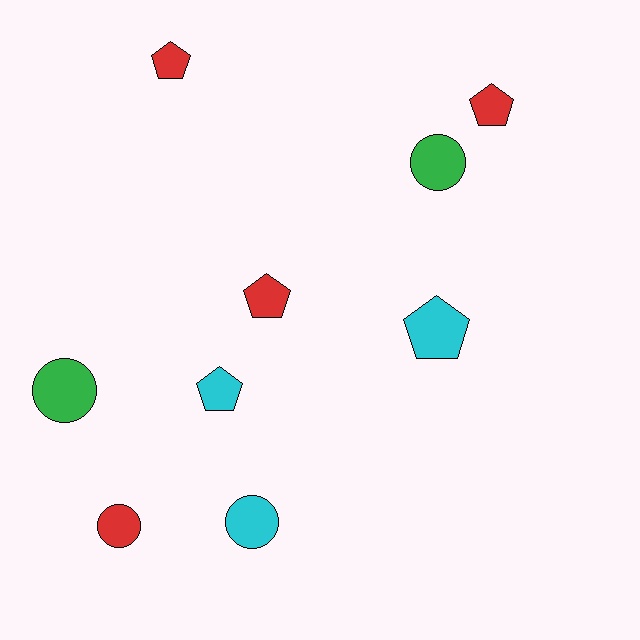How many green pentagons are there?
There are no green pentagons.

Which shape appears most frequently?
Pentagon, with 5 objects.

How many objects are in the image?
There are 9 objects.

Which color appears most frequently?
Red, with 4 objects.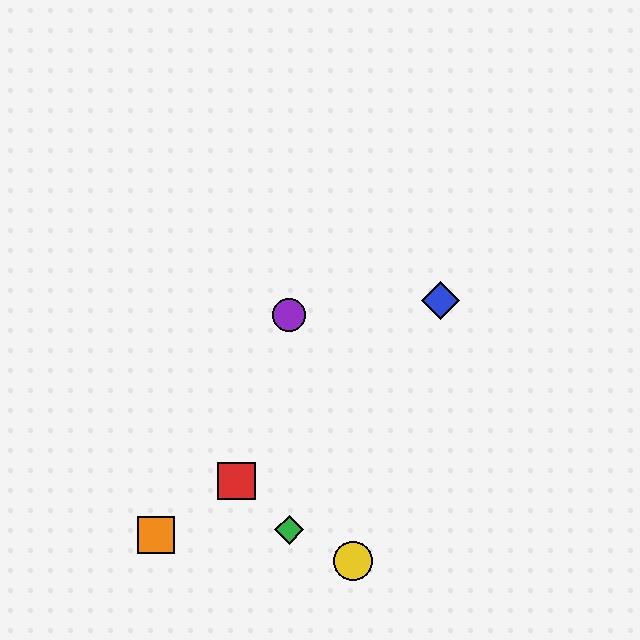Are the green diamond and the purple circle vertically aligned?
Yes, both are at x≈289.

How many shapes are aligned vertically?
2 shapes (the green diamond, the purple circle) are aligned vertically.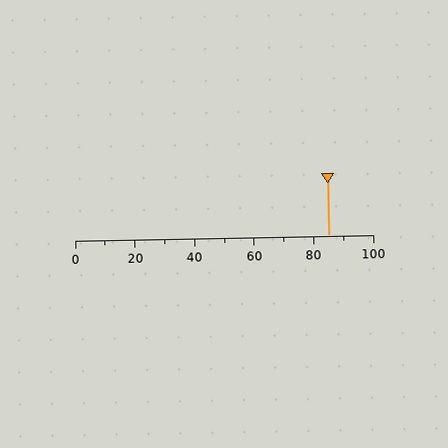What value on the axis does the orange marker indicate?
The marker indicates approximately 85.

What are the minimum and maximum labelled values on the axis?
The axis runs from 0 to 100.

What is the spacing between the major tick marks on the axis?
The major ticks are spaced 20 apart.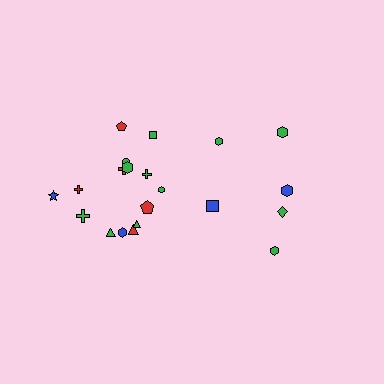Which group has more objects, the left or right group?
The left group.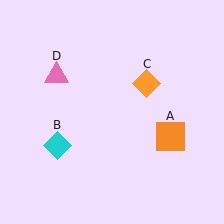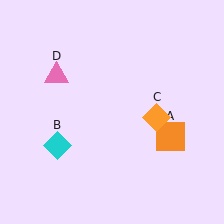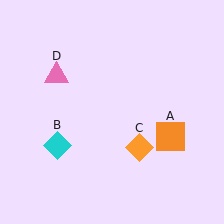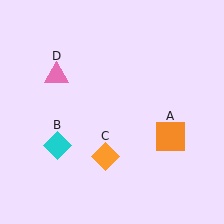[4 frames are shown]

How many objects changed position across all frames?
1 object changed position: orange diamond (object C).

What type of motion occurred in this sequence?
The orange diamond (object C) rotated clockwise around the center of the scene.